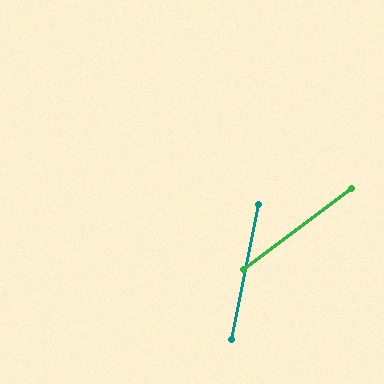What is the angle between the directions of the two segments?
Approximately 42 degrees.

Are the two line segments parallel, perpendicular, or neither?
Neither parallel nor perpendicular — they differ by about 42°.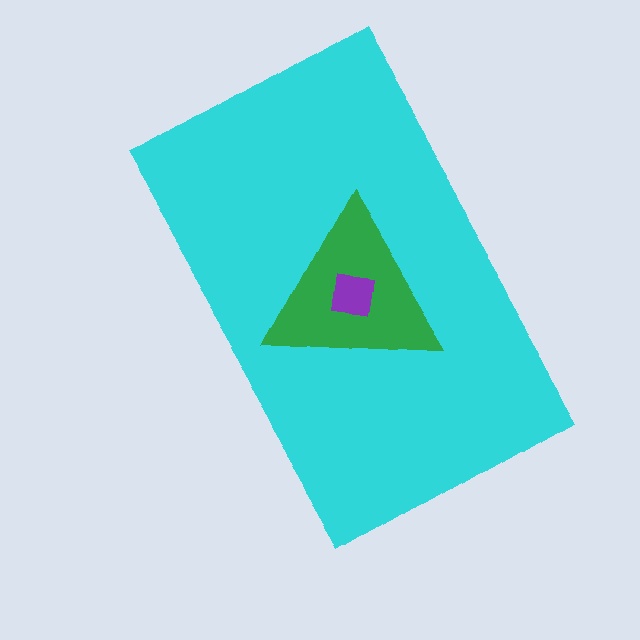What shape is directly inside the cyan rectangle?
The green triangle.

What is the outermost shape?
The cyan rectangle.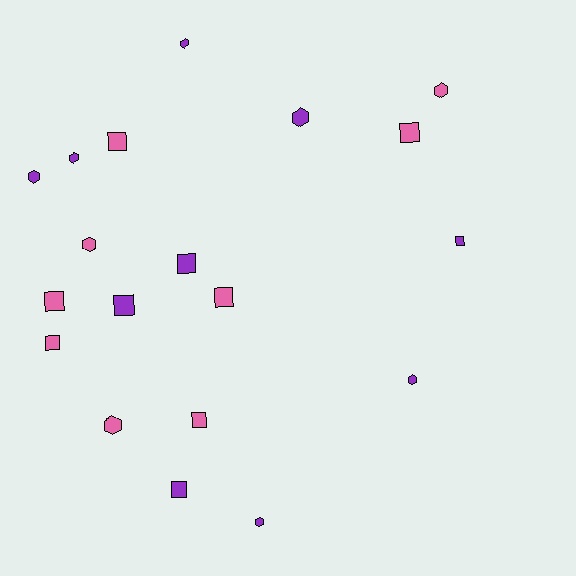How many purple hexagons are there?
There are 6 purple hexagons.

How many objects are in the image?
There are 19 objects.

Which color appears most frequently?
Purple, with 10 objects.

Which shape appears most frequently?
Square, with 10 objects.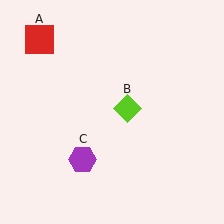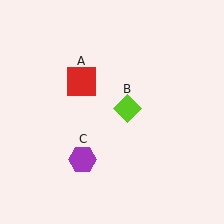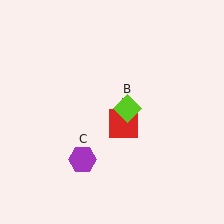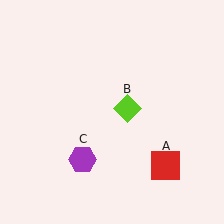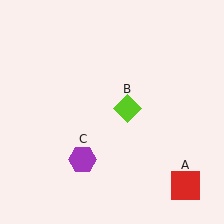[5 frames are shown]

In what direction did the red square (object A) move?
The red square (object A) moved down and to the right.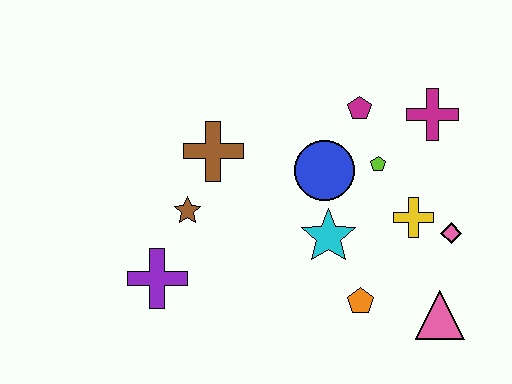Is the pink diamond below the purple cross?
No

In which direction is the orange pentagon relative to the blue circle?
The orange pentagon is below the blue circle.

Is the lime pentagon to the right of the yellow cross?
No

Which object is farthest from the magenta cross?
The purple cross is farthest from the magenta cross.